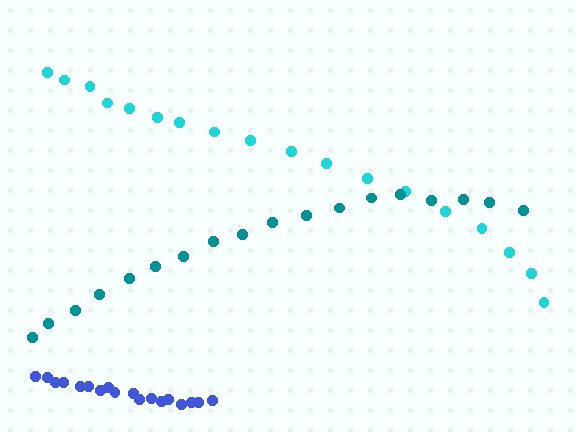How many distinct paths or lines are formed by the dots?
There are 3 distinct paths.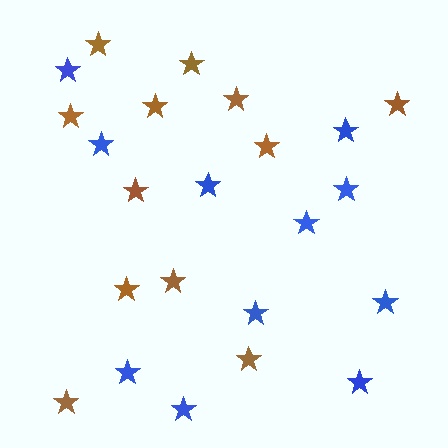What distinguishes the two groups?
There are 2 groups: one group of blue stars (11) and one group of brown stars (12).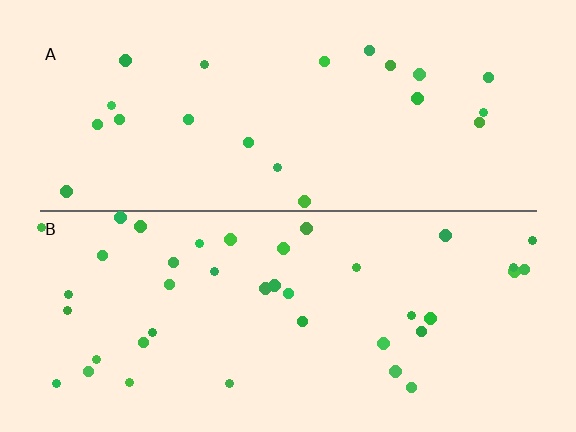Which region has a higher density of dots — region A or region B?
B (the bottom).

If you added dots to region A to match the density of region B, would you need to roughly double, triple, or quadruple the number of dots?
Approximately double.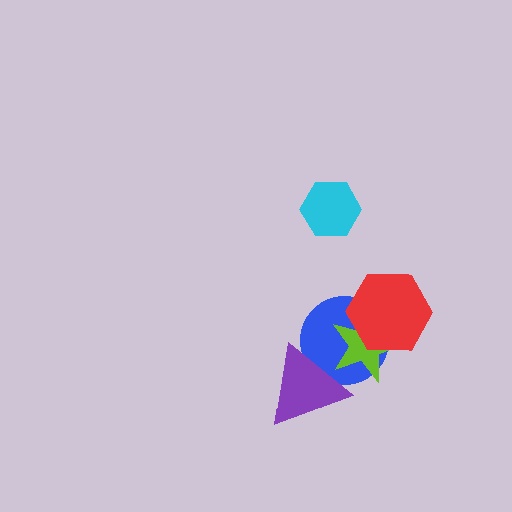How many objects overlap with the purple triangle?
2 objects overlap with the purple triangle.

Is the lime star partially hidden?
Yes, it is partially covered by another shape.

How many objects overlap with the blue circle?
3 objects overlap with the blue circle.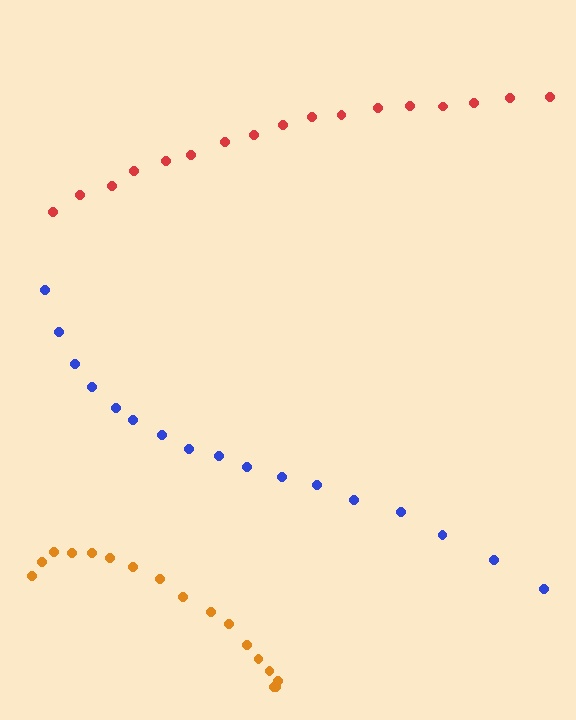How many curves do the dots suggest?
There are 3 distinct paths.